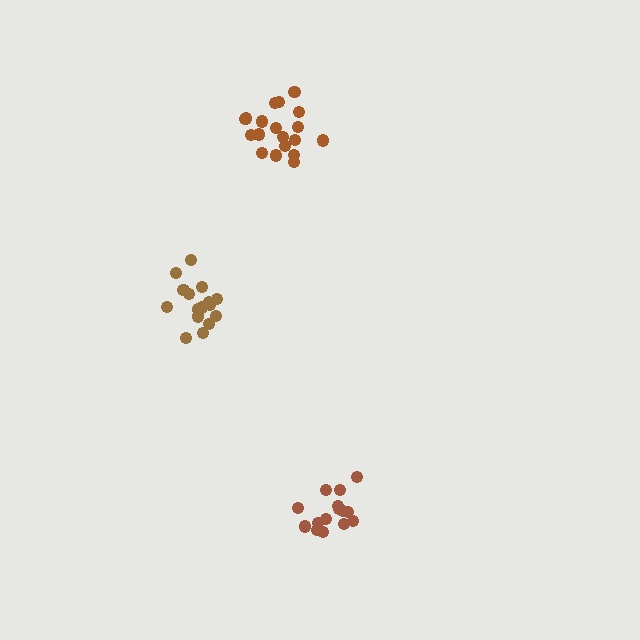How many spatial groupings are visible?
There are 3 spatial groupings.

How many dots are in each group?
Group 1: 15 dots, Group 2: 16 dots, Group 3: 19 dots (50 total).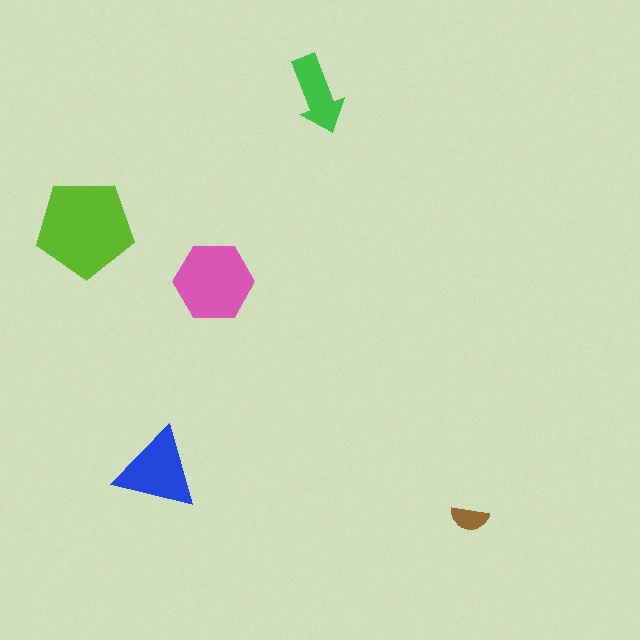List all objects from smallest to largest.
The brown semicircle, the green arrow, the blue triangle, the pink hexagon, the lime pentagon.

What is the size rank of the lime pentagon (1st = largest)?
1st.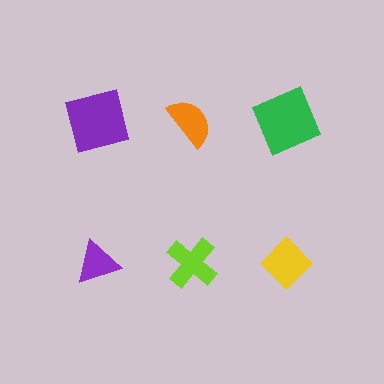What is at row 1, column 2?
An orange semicircle.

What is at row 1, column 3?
A green square.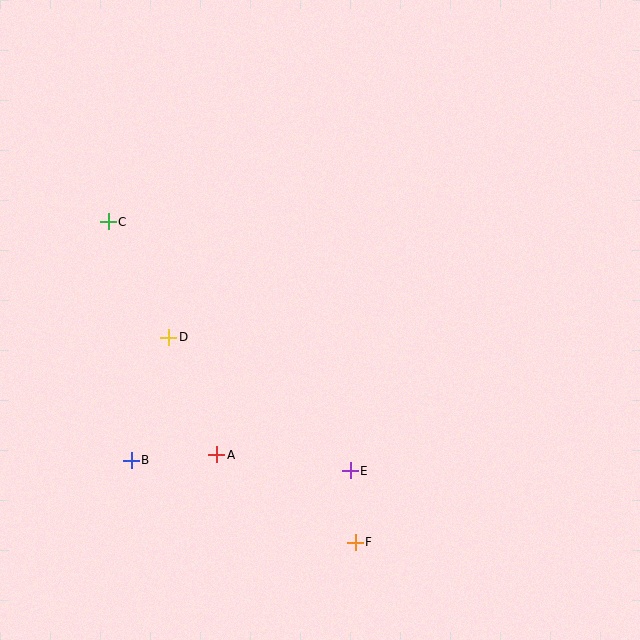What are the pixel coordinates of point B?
Point B is at (131, 460).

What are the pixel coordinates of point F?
Point F is at (355, 542).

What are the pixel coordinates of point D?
Point D is at (169, 337).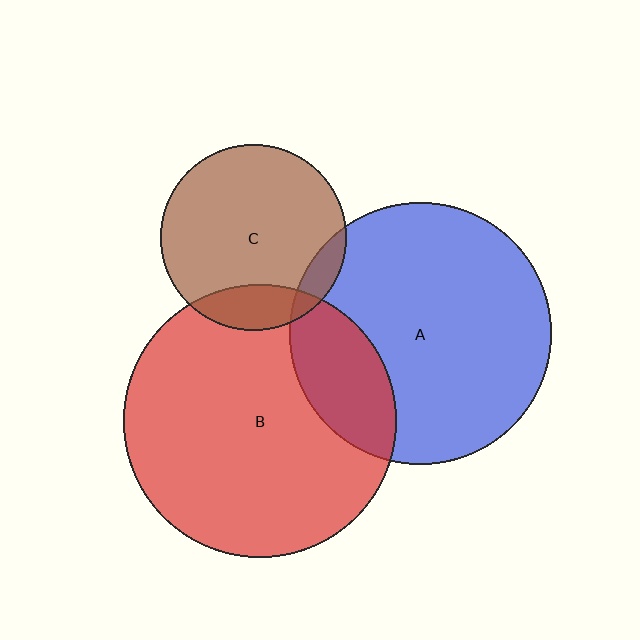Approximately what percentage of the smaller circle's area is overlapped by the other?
Approximately 15%.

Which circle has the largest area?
Circle B (red).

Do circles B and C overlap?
Yes.